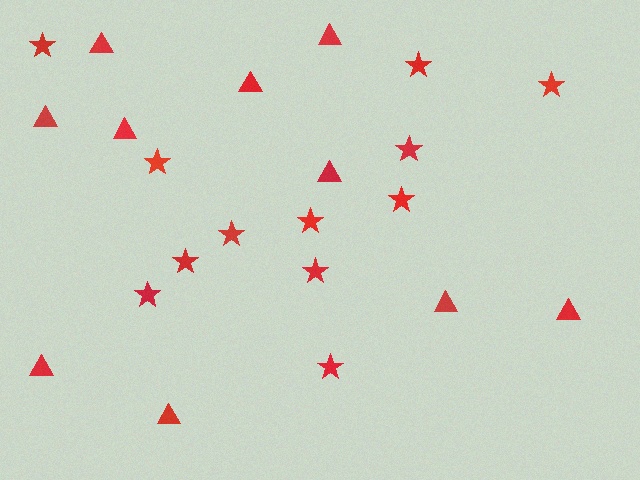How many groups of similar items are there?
There are 2 groups: one group of triangles (10) and one group of stars (12).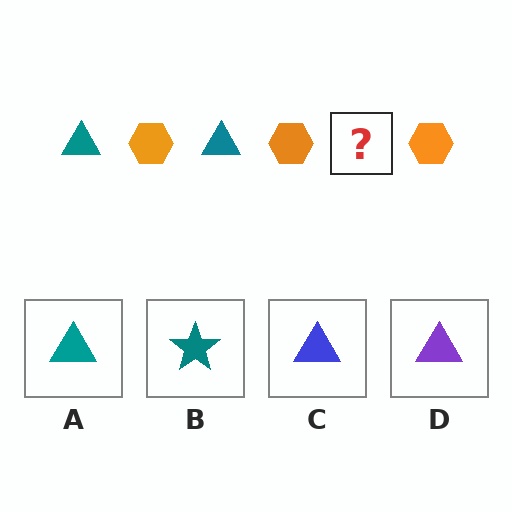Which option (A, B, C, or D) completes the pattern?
A.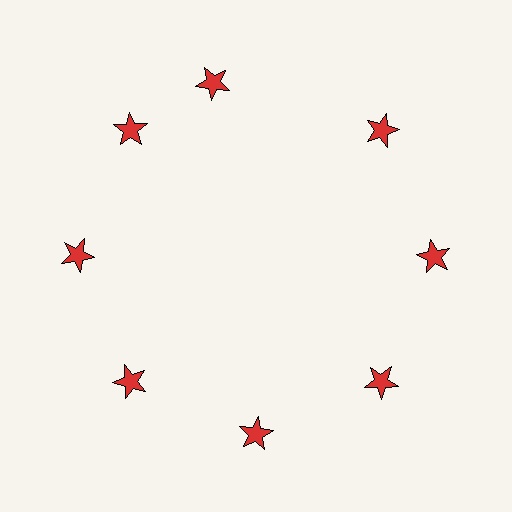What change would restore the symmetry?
The symmetry would be restored by rotating it back into even spacing with its neighbors so that all 8 stars sit at equal angles and equal distance from the center.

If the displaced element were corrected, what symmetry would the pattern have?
It would have 8-fold rotational symmetry — the pattern would map onto itself every 45 degrees.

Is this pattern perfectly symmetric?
No. The 8 red stars are arranged in a ring, but one element near the 12 o'clock position is rotated out of alignment along the ring, breaking the 8-fold rotational symmetry.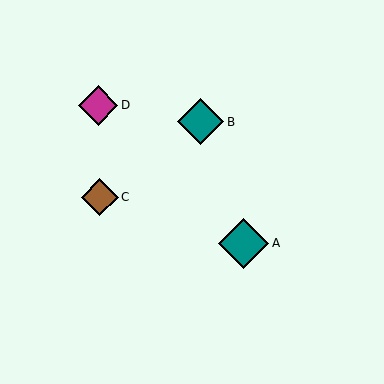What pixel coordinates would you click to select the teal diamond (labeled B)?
Click at (200, 122) to select the teal diamond B.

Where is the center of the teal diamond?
The center of the teal diamond is at (244, 243).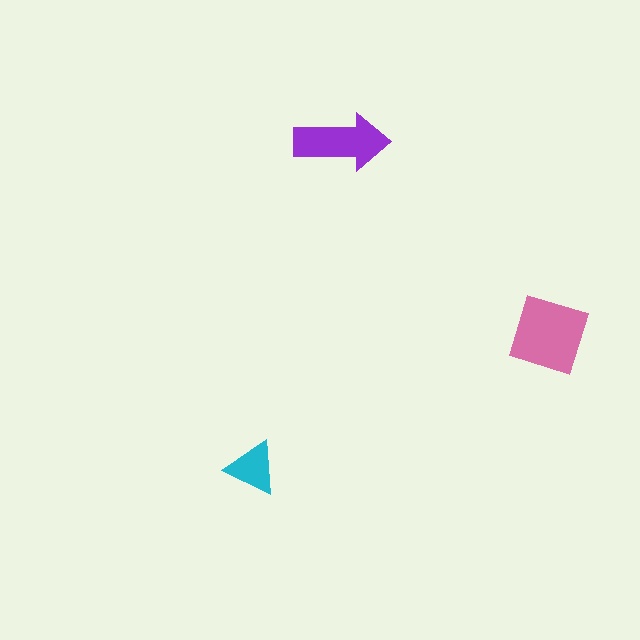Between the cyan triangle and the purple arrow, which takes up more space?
The purple arrow.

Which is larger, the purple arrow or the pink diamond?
The pink diamond.